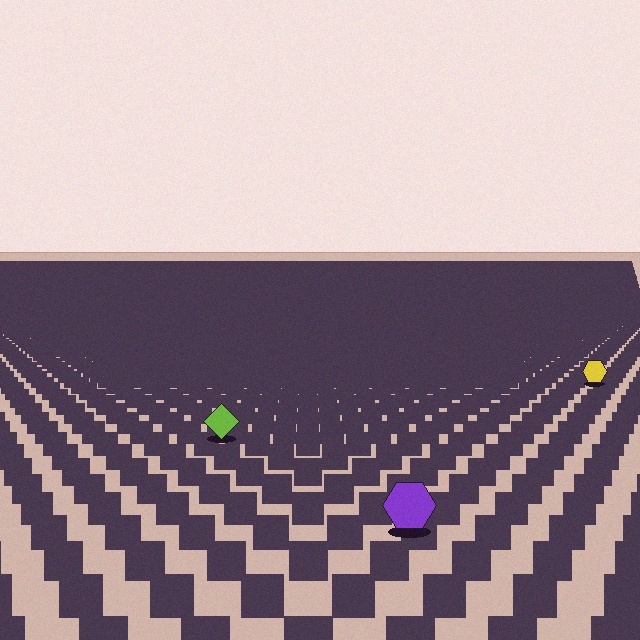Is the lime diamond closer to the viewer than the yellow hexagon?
Yes. The lime diamond is closer — you can tell from the texture gradient: the ground texture is coarser near it.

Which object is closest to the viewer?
The purple hexagon is closest. The texture marks near it are larger and more spread out.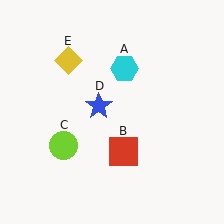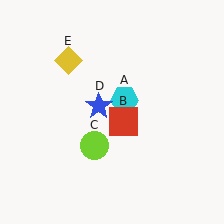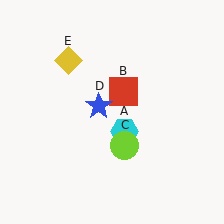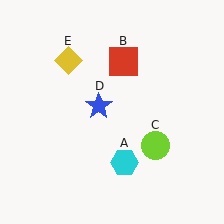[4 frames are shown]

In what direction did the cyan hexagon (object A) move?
The cyan hexagon (object A) moved down.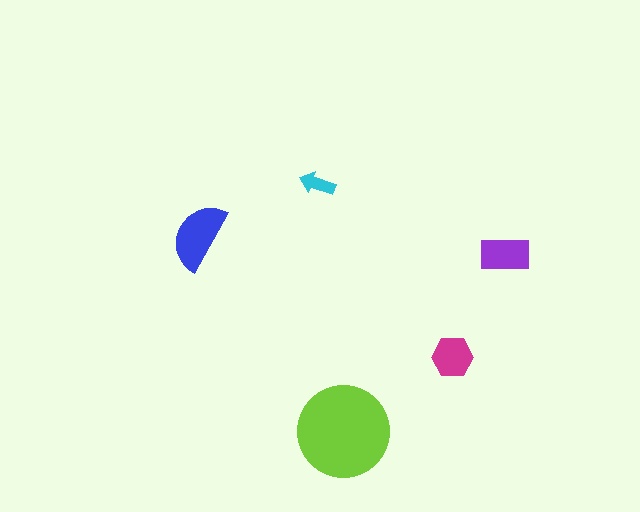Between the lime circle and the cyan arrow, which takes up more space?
The lime circle.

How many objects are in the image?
There are 5 objects in the image.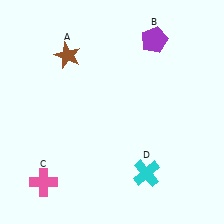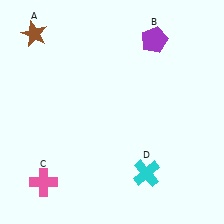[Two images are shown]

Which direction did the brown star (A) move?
The brown star (A) moved left.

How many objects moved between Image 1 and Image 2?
1 object moved between the two images.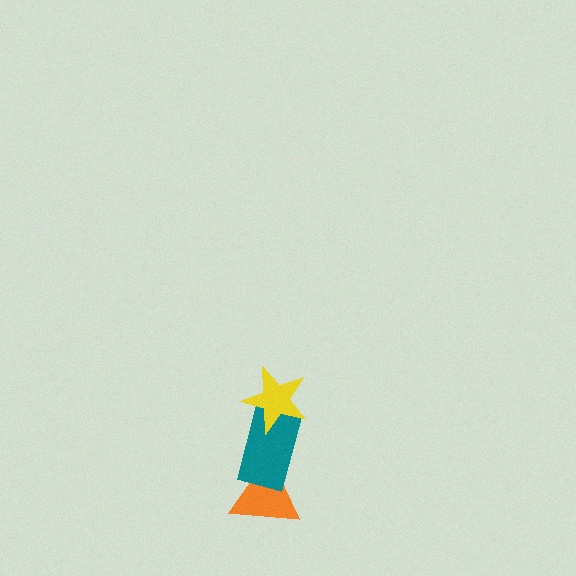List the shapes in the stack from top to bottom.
From top to bottom: the yellow star, the teal rectangle, the orange triangle.